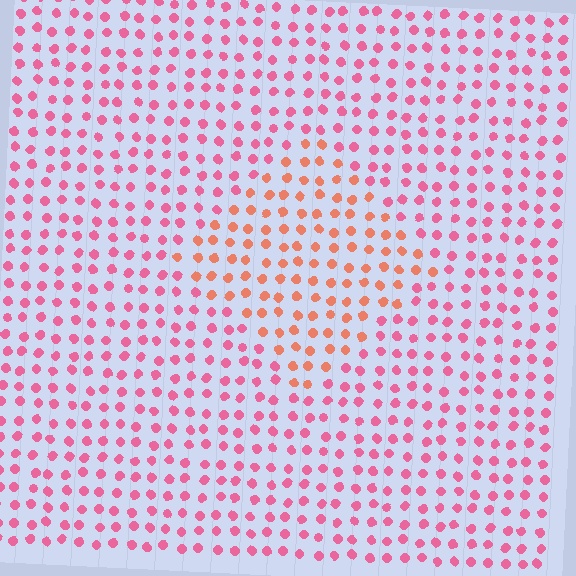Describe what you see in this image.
The image is filled with small pink elements in a uniform arrangement. A diamond-shaped region is visible where the elements are tinted to a slightly different hue, forming a subtle color boundary.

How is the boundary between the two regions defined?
The boundary is defined purely by a slight shift in hue (about 35 degrees). Spacing, size, and orientation are identical on both sides.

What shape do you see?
I see a diamond.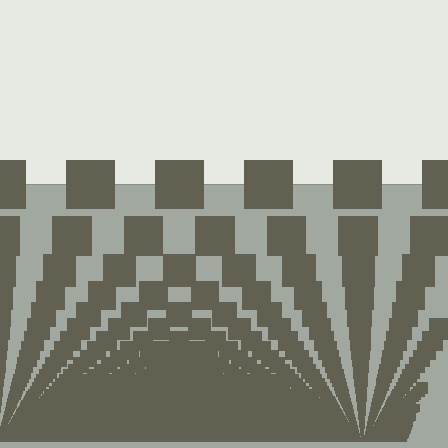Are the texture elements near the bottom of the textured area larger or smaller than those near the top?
Smaller. The gradient is inverted — elements near the bottom are smaller and denser.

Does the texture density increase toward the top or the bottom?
Density increases toward the bottom.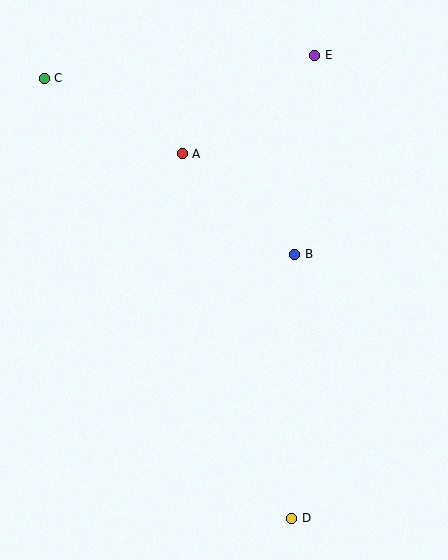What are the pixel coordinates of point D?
Point D is at (292, 518).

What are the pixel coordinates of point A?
Point A is at (182, 154).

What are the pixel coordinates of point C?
Point C is at (44, 78).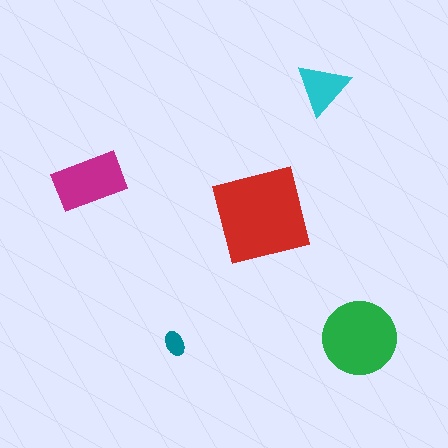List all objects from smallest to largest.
The teal ellipse, the cyan triangle, the magenta rectangle, the green circle, the red square.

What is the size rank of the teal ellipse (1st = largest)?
5th.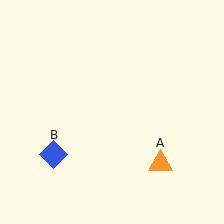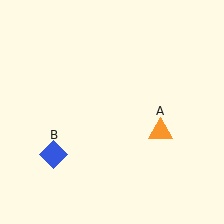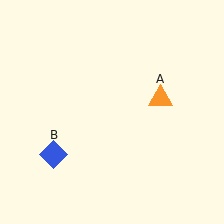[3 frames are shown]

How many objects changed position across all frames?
1 object changed position: orange triangle (object A).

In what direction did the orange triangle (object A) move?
The orange triangle (object A) moved up.